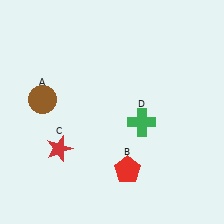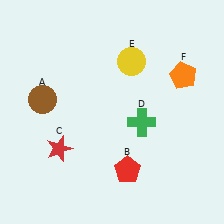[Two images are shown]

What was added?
A yellow circle (E), an orange pentagon (F) were added in Image 2.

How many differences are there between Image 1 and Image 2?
There are 2 differences between the two images.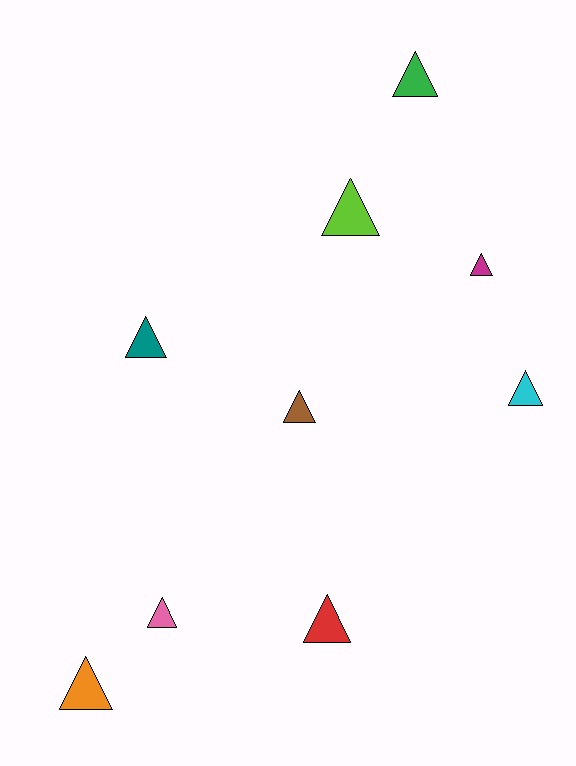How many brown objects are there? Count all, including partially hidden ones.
There is 1 brown object.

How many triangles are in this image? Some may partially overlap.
There are 9 triangles.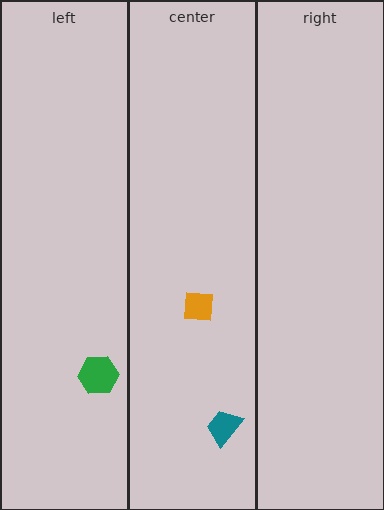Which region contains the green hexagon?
The left region.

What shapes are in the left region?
The green hexagon.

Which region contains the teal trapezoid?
The center region.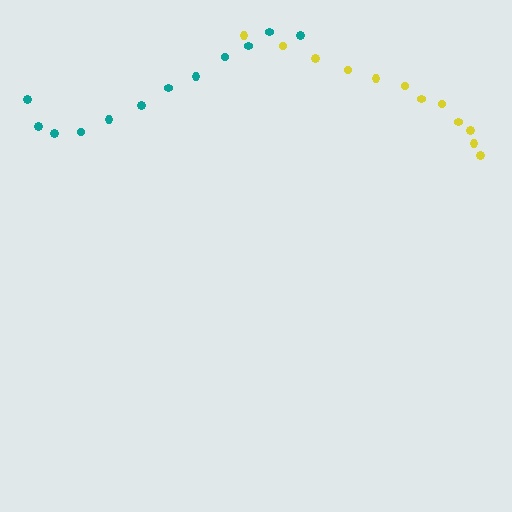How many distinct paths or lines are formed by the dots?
There are 2 distinct paths.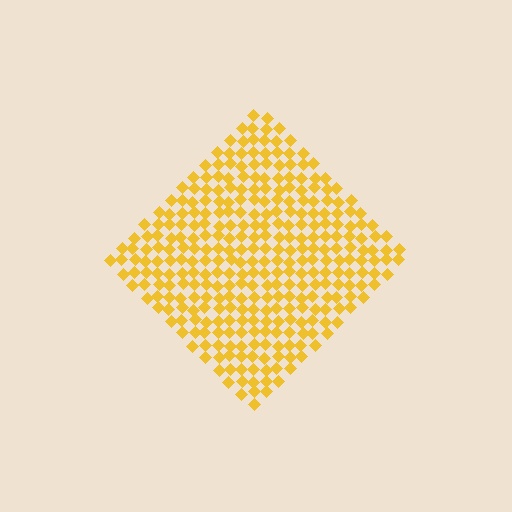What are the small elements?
The small elements are diamonds.